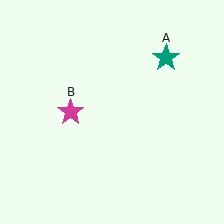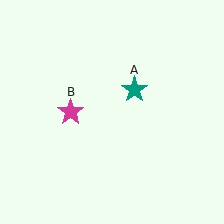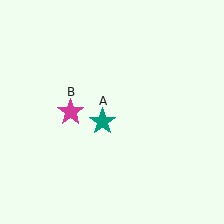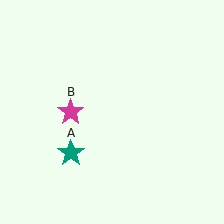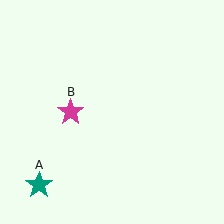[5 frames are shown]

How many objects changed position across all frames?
1 object changed position: teal star (object A).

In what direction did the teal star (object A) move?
The teal star (object A) moved down and to the left.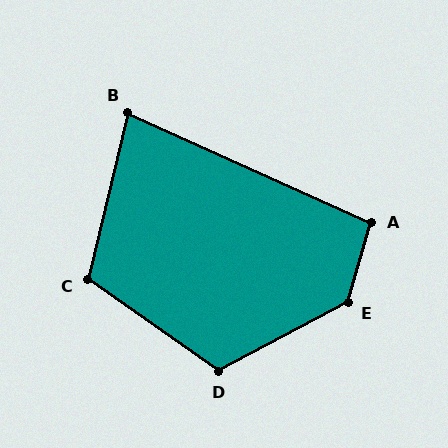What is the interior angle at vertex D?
Approximately 117 degrees (obtuse).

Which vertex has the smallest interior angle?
B, at approximately 79 degrees.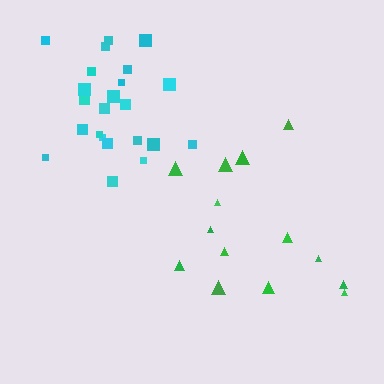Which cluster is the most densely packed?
Cyan.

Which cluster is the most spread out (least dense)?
Green.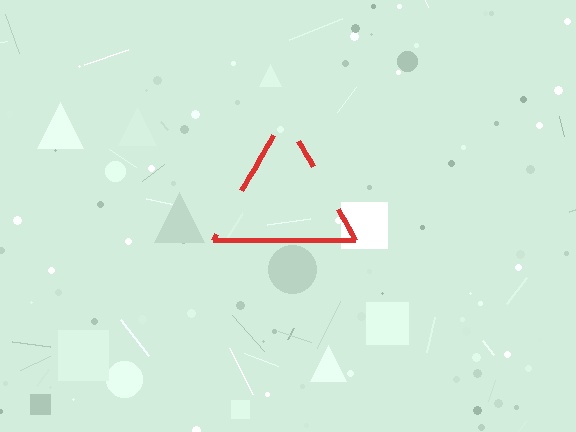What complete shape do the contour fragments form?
The contour fragments form a triangle.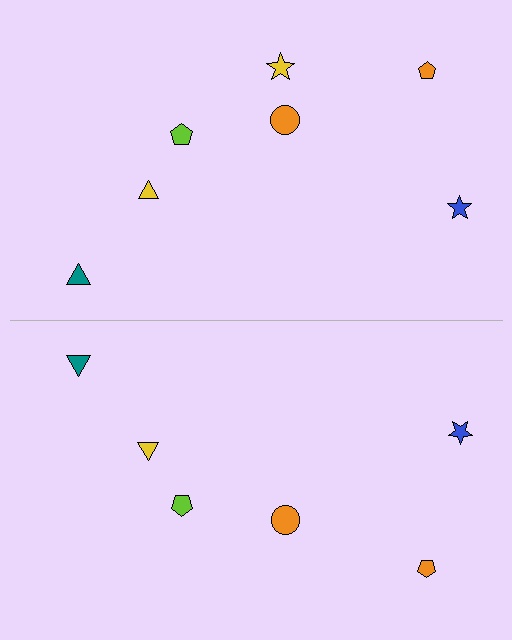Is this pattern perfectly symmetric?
No, the pattern is not perfectly symmetric. A yellow star is missing from the bottom side.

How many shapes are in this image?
There are 13 shapes in this image.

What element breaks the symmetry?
A yellow star is missing from the bottom side.